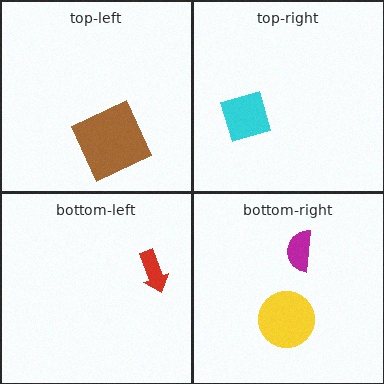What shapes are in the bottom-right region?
The yellow circle, the magenta semicircle.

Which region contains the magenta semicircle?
The bottom-right region.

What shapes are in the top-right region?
The cyan diamond.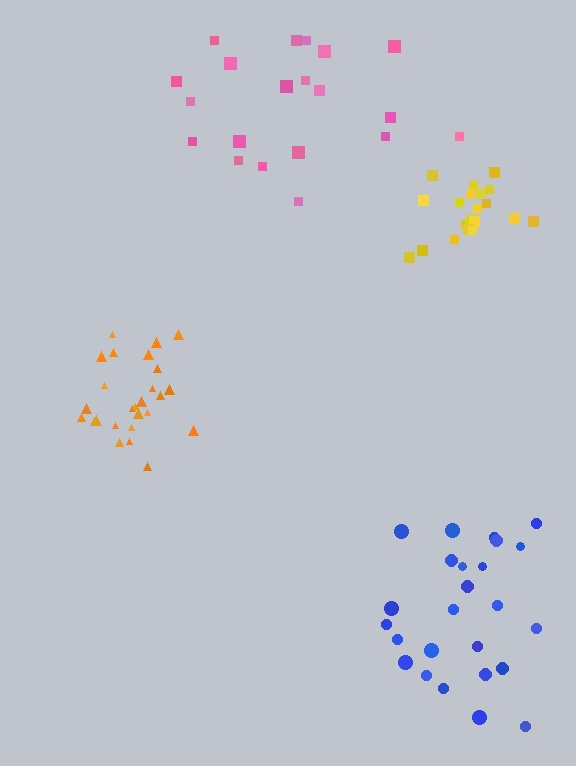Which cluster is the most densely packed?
Yellow.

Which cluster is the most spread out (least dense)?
Pink.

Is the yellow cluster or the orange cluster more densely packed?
Yellow.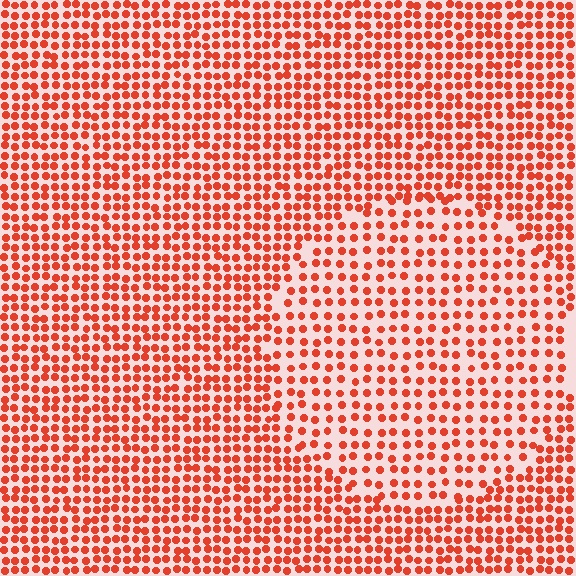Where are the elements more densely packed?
The elements are more densely packed outside the circle boundary.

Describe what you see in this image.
The image contains small red elements arranged at two different densities. A circle-shaped region is visible where the elements are less densely packed than the surrounding area.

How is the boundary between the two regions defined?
The boundary is defined by a change in element density (approximately 1.6x ratio). All elements are the same color, size, and shape.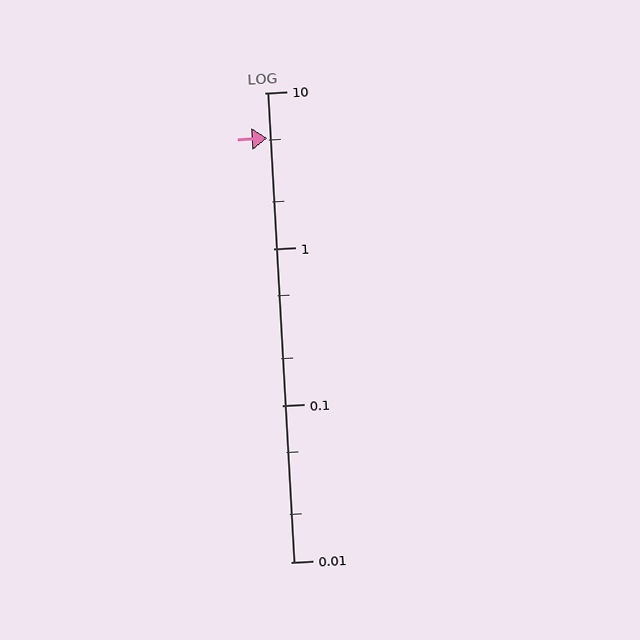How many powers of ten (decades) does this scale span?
The scale spans 3 decades, from 0.01 to 10.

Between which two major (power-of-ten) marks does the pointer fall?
The pointer is between 1 and 10.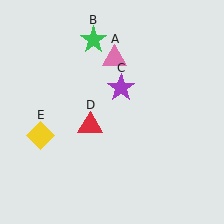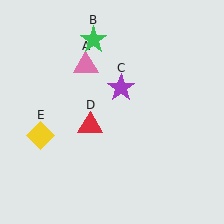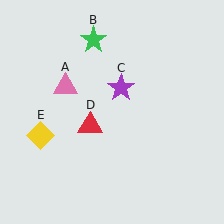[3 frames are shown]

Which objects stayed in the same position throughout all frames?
Green star (object B) and purple star (object C) and red triangle (object D) and yellow diamond (object E) remained stationary.